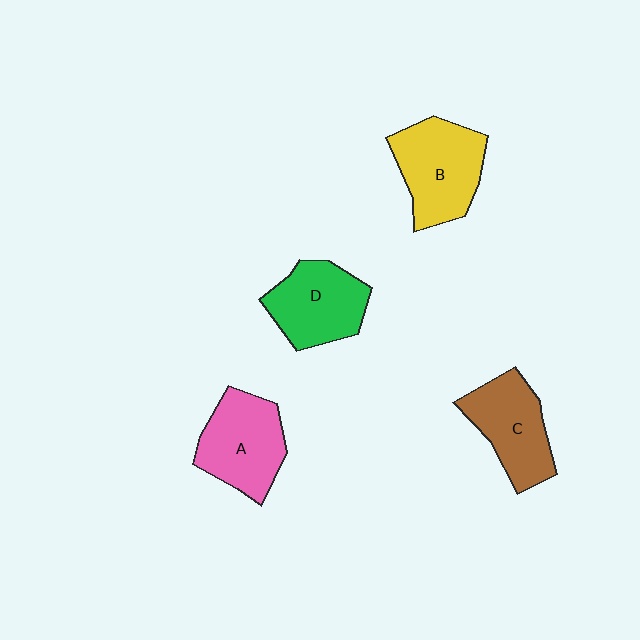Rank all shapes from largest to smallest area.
From largest to smallest: B (yellow), A (pink), D (green), C (brown).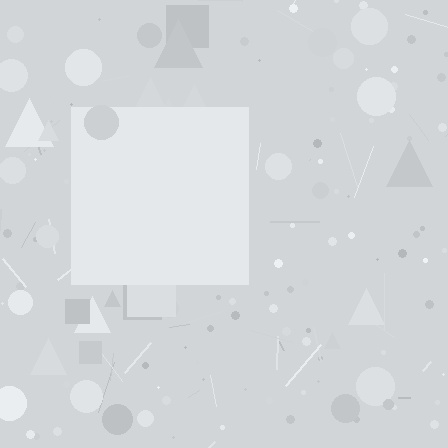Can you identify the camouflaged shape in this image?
The camouflaged shape is a square.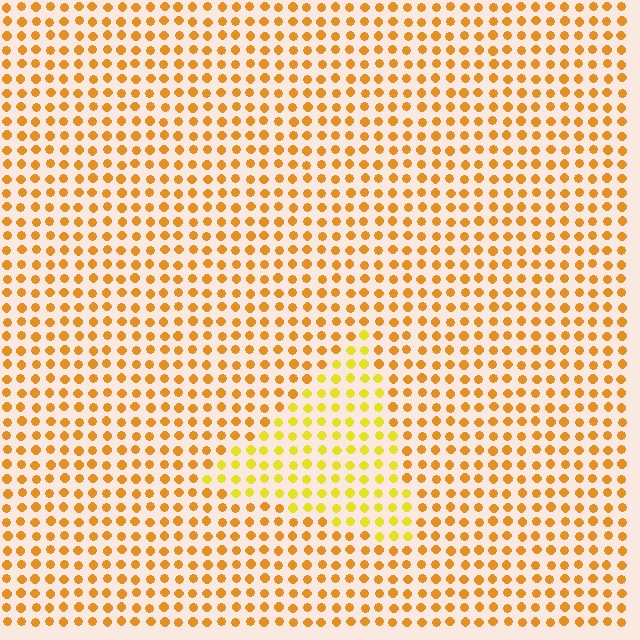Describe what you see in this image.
The image is filled with small orange elements in a uniform arrangement. A triangle-shaped region is visible where the elements are tinted to a slightly different hue, forming a subtle color boundary.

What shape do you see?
I see a triangle.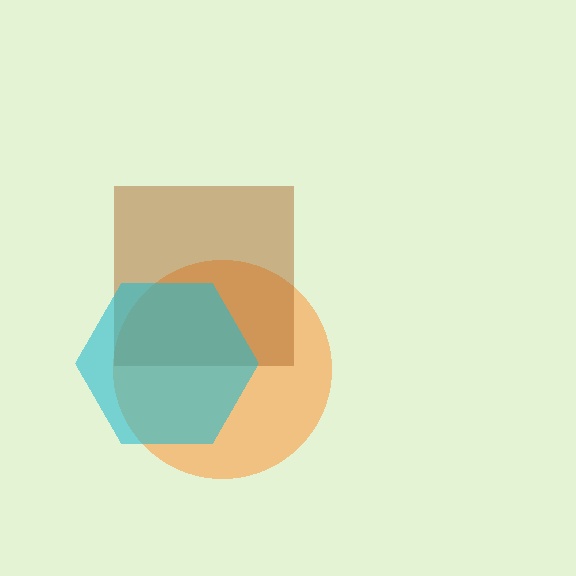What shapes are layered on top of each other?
The layered shapes are: an orange circle, a brown square, a cyan hexagon.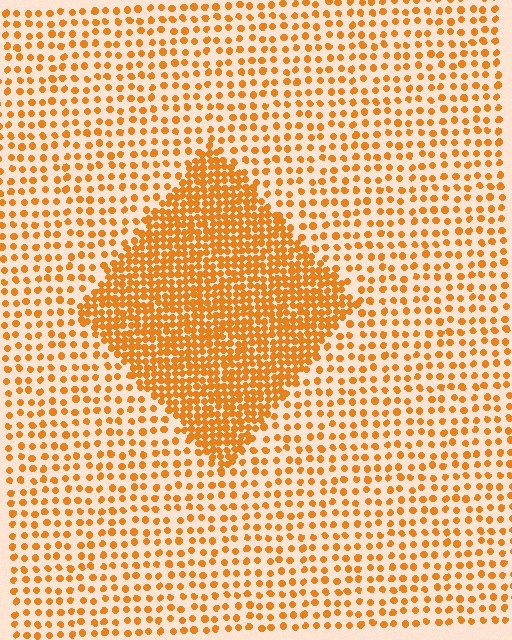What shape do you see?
I see a diamond.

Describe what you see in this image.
The image contains small orange elements arranged at two different densities. A diamond-shaped region is visible where the elements are more densely packed than the surrounding area.